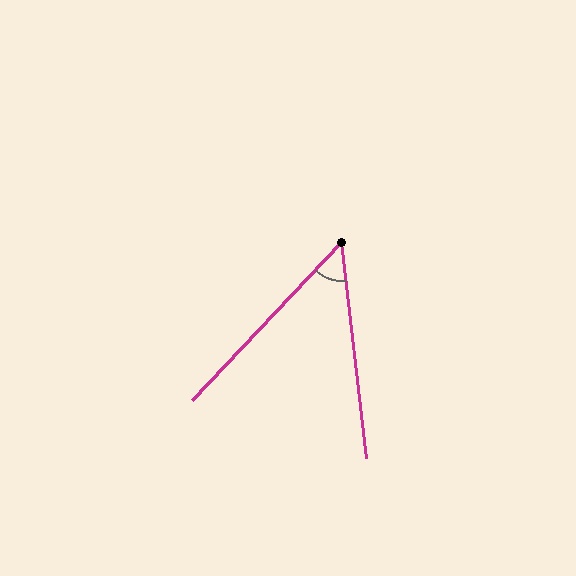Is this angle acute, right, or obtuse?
It is acute.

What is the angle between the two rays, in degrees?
Approximately 50 degrees.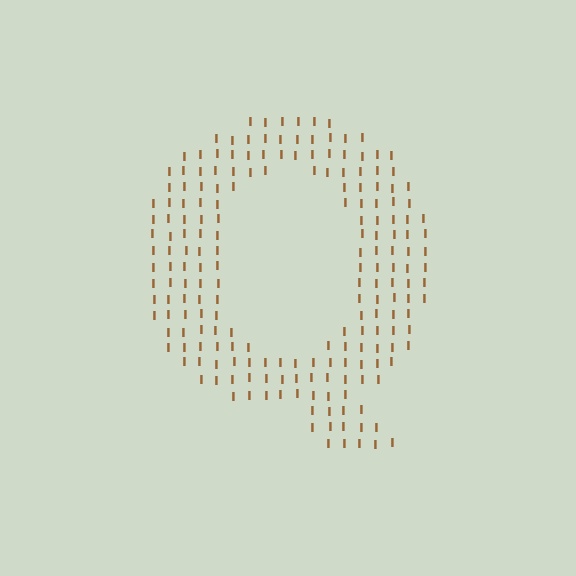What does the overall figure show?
The overall figure shows the letter Q.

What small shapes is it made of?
It is made of small letter I's.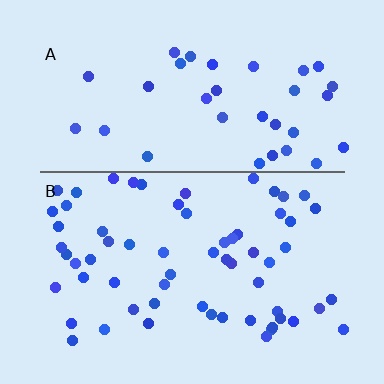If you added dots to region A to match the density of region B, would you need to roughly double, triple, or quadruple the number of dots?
Approximately double.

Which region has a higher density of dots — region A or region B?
B (the bottom).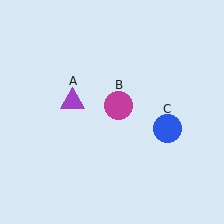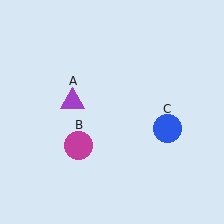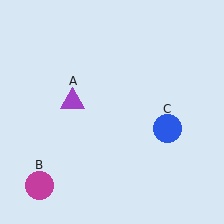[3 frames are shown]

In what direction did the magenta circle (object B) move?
The magenta circle (object B) moved down and to the left.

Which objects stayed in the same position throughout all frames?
Purple triangle (object A) and blue circle (object C) remained stationary.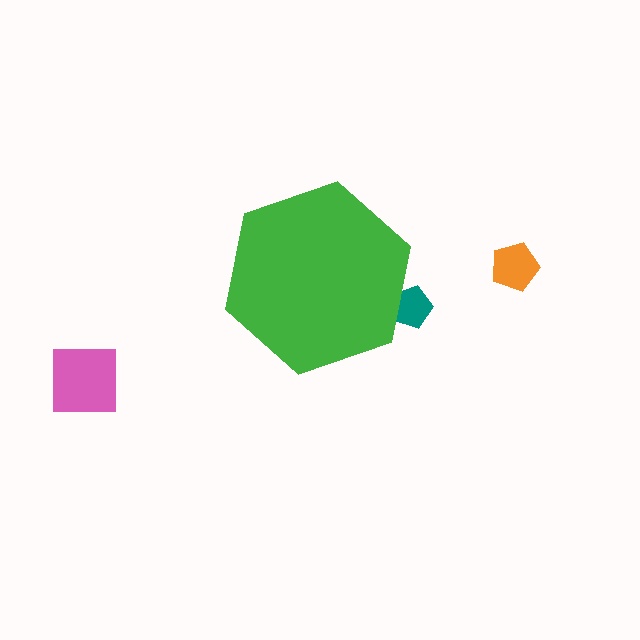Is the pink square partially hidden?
No, the pink square is fully visible.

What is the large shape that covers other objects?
A green hexagon.